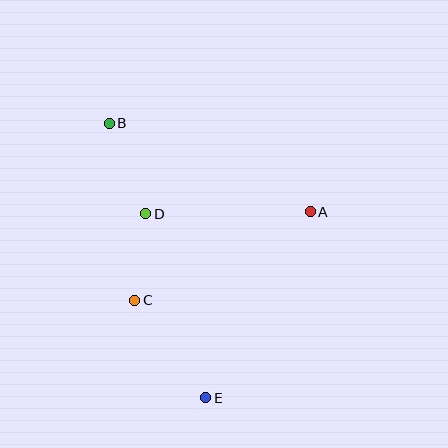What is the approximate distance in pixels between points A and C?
The distance between A and C is approximately 197 pixels.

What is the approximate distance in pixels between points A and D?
The distance between A and D is approximately 165 pixels.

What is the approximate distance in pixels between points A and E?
The distance between A and E is approximately 213 pixels.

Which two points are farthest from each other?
Points B and E are farthest from each other.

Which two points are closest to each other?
Points C and D are closest to each other.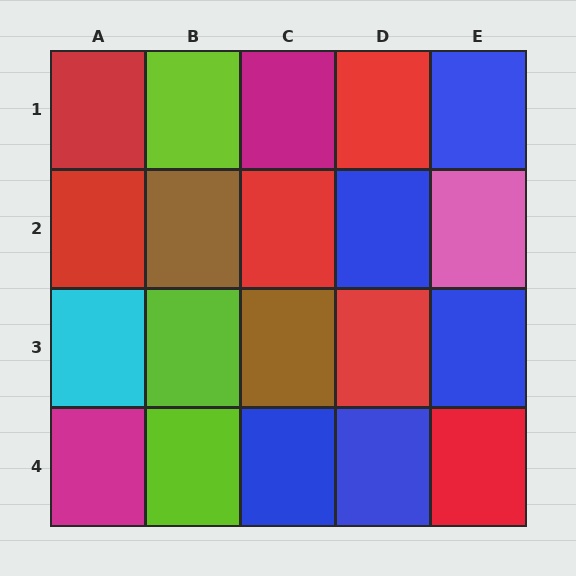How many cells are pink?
1 cell is pink.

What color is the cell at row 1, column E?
Blue.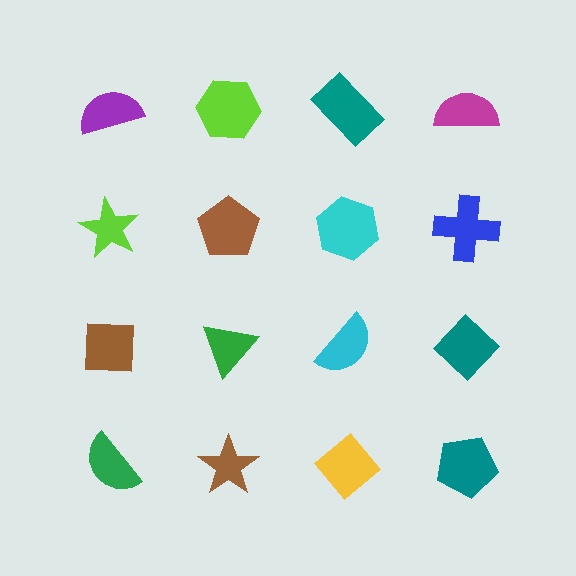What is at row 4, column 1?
A green semicircle.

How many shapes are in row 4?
4 shapes.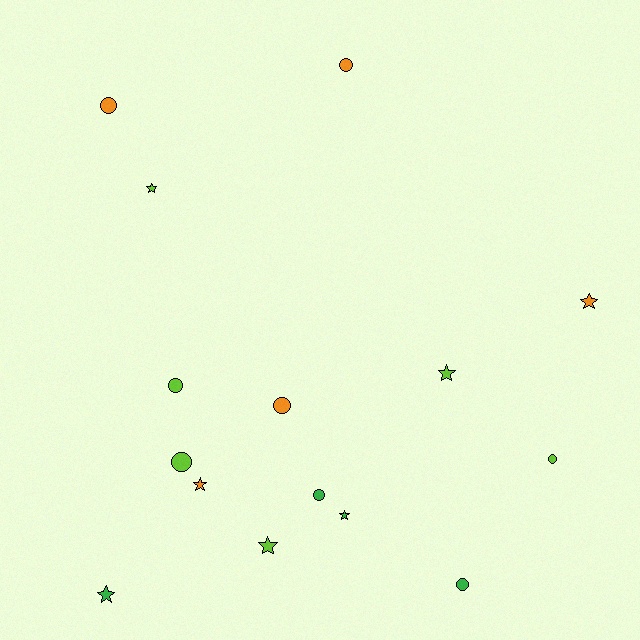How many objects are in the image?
There are 15 objects.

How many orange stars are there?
There are 2 orange stars.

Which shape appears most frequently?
Circle, with 8 objects.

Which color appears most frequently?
Lime, with 6 objects.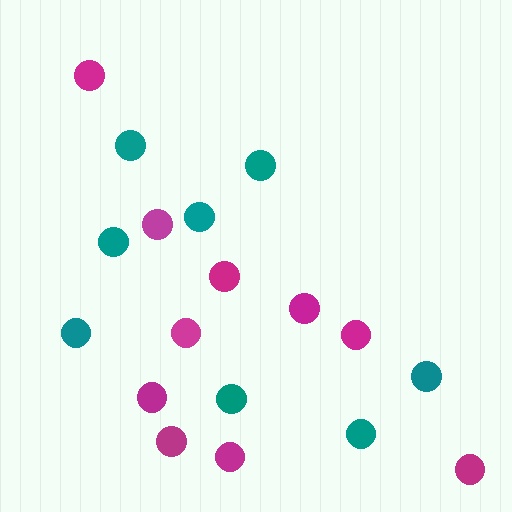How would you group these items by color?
There are 2 groups: one group of teal circles (8) and one group of magenta circles (10).